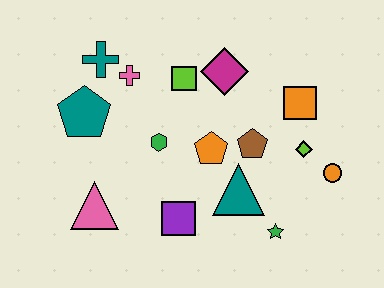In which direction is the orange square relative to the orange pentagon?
The orange square is to the right of the orange pentagon.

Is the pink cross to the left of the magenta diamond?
Yes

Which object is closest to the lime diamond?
The orange circle is closest to the lime diamond.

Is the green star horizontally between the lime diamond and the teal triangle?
Yes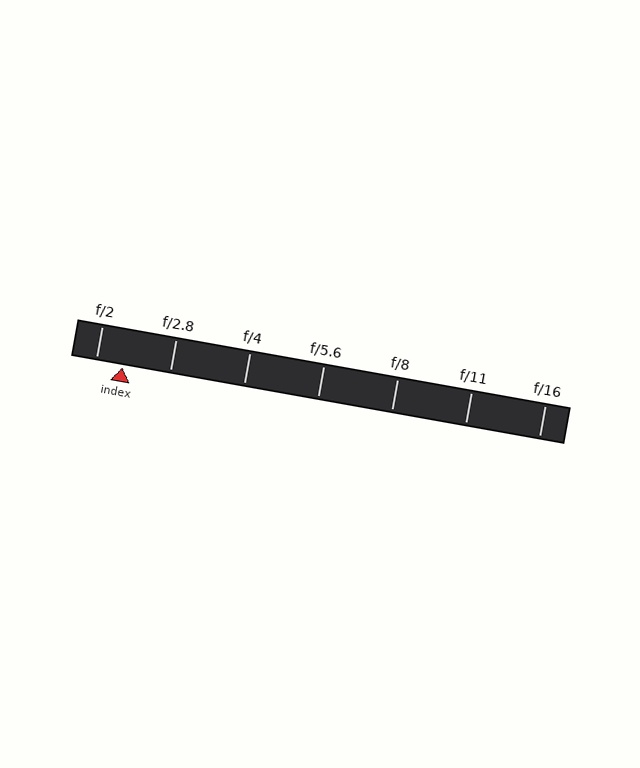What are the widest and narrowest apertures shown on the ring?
The widest aperture shown is f/2 and the narrowest is f/16.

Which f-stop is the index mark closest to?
The index mark is closest to f/2.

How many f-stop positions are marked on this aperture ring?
There are 7 f-stop positions marked.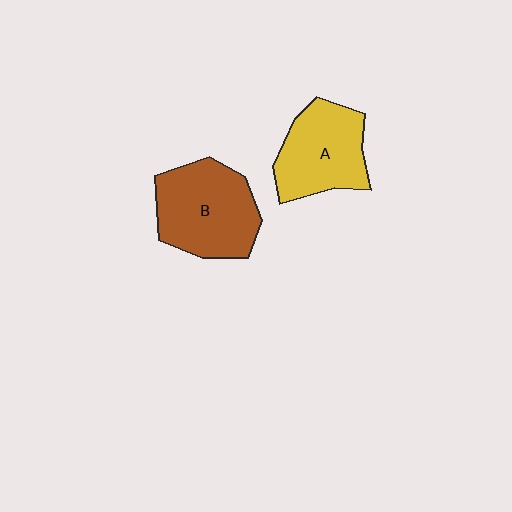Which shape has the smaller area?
Shape A (yellow).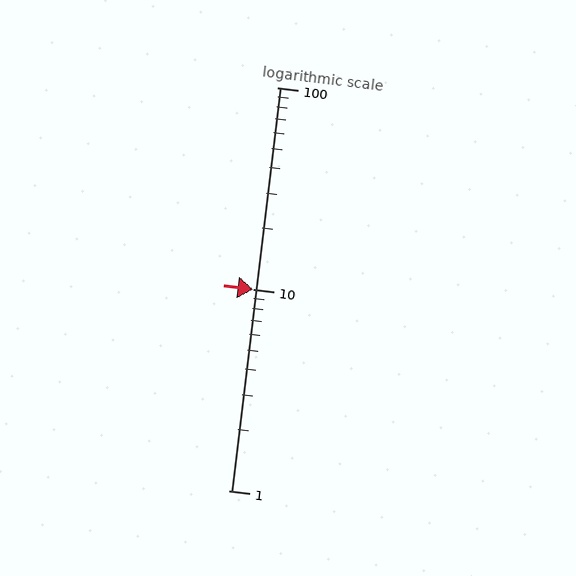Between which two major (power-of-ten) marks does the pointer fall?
The pointer is between 10 and 100.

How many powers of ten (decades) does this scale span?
The scale spans 2 decades, from 1 to 100.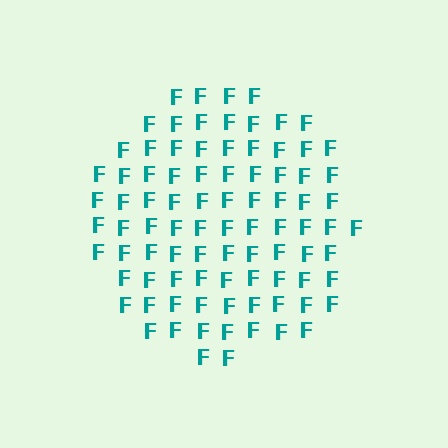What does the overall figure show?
The overall figure shows a circle.